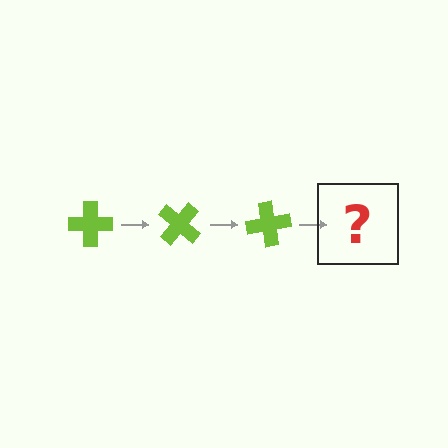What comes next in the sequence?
The next element should be a lime cross rotated 120 degrees.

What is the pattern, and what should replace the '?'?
The pattern is that the cross rotates 40 degrees each step. The '?' should be a lime cross rotated 120 degrees.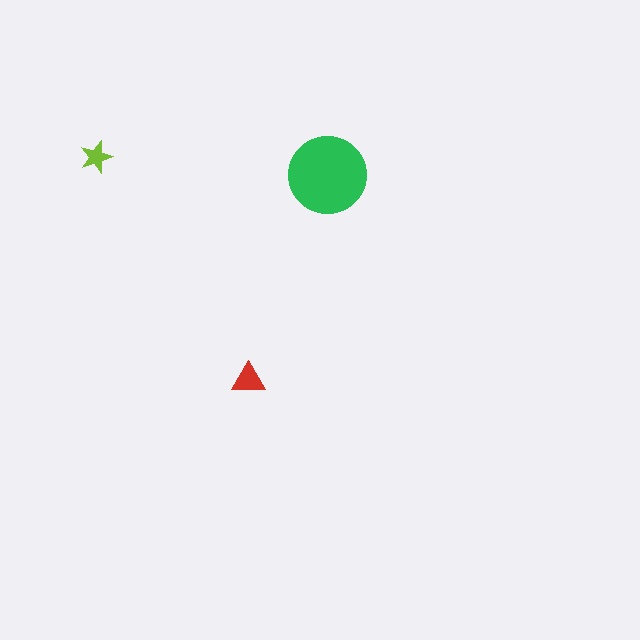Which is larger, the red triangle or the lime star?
The red triangle.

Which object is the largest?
The green circle.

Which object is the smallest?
The lime star.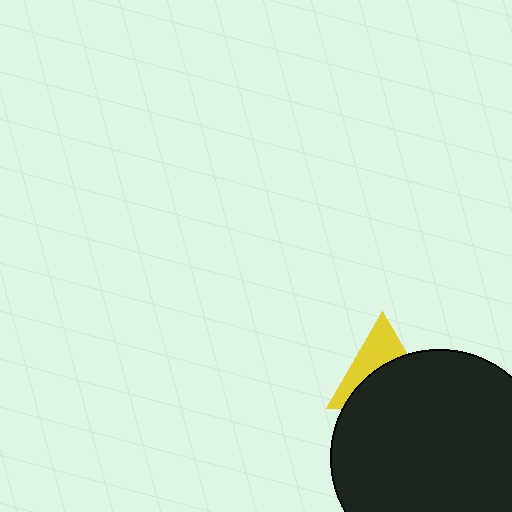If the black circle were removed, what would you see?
You would see the complete yellow triangle.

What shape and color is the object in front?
The object in front is a black circle.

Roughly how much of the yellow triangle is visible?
A small part of it is visible (roughly 43%).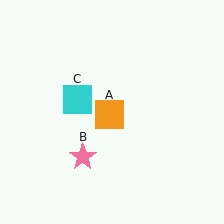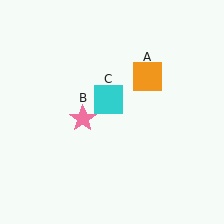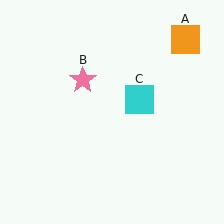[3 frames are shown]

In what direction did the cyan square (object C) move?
The cyan square (object C) moved right.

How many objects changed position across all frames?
3 objects changed position: orange square (object A), pink star (object B), cyan square (object C).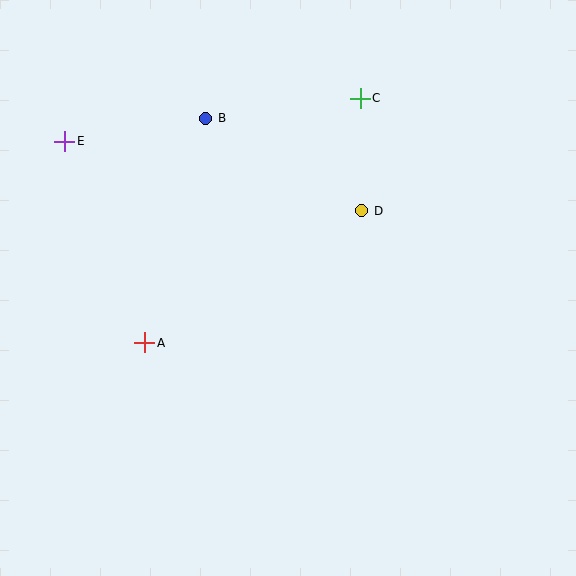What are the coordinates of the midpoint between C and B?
The midpoint between C and B is at (283, 108).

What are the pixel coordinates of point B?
Point B is at (206, 118).